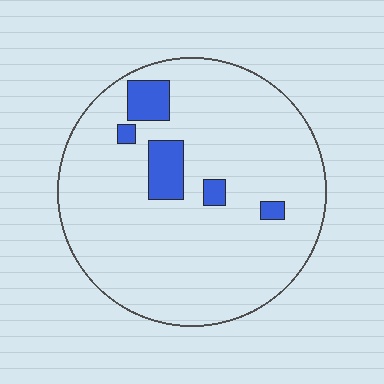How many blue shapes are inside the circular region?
5.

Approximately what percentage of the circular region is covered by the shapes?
Approximately 10%.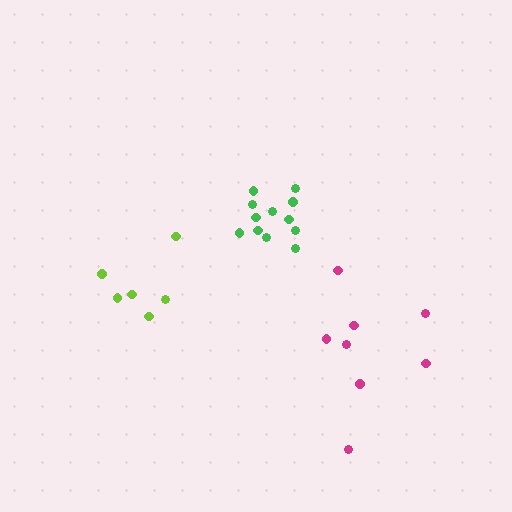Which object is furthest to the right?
The magenta cluster is rightmost.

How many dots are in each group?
Group 1: 12 dots, Group 2: 8 dots, Group 3: 6 dots (26 total).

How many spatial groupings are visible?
There are 3 spatial groupings.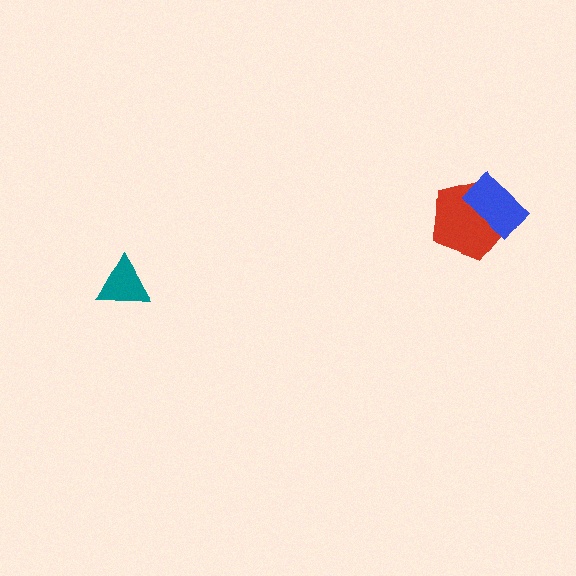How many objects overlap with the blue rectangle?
1 object overlaps with the blue rectangle.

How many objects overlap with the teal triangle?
0 objects overlap with the teal triangle.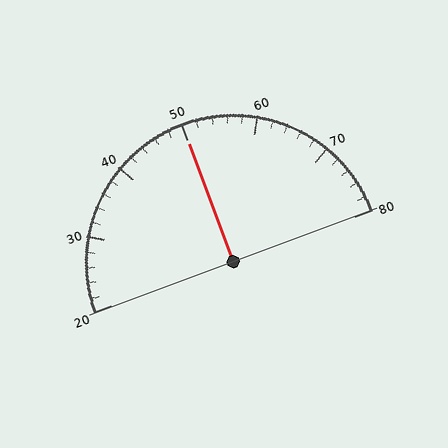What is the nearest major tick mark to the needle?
The nearest major tick mark is 50.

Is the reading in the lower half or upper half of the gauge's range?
The reading is in the upper half of the range (20 to 80).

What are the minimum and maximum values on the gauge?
The gauge ranges from 20 to 80.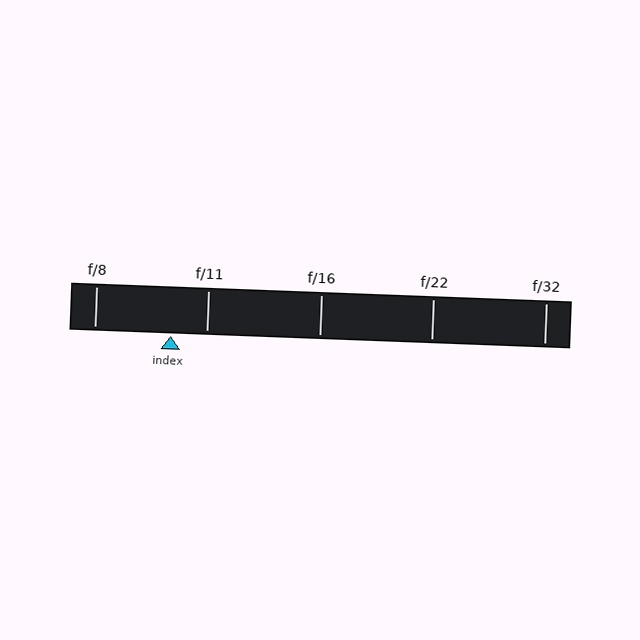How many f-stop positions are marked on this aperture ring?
There are 5 f-stop positions marked.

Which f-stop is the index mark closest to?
The index mark is closest to f/11.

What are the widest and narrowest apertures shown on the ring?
The widest aperture shown is f/8 and the narrowest is f/32.